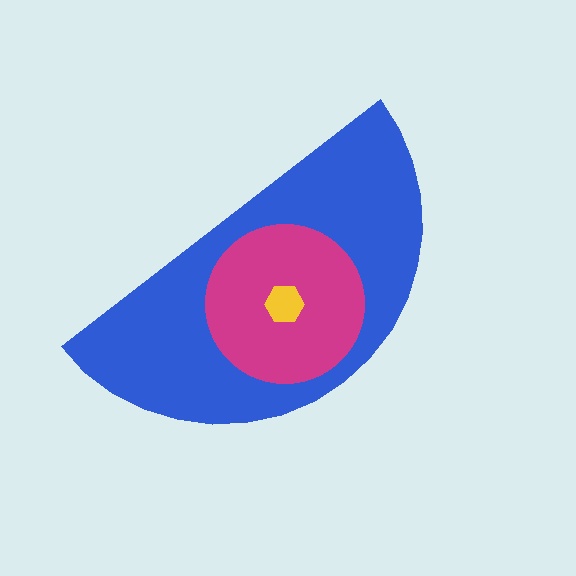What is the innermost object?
The yellow hexagon.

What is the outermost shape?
The blue semicircle.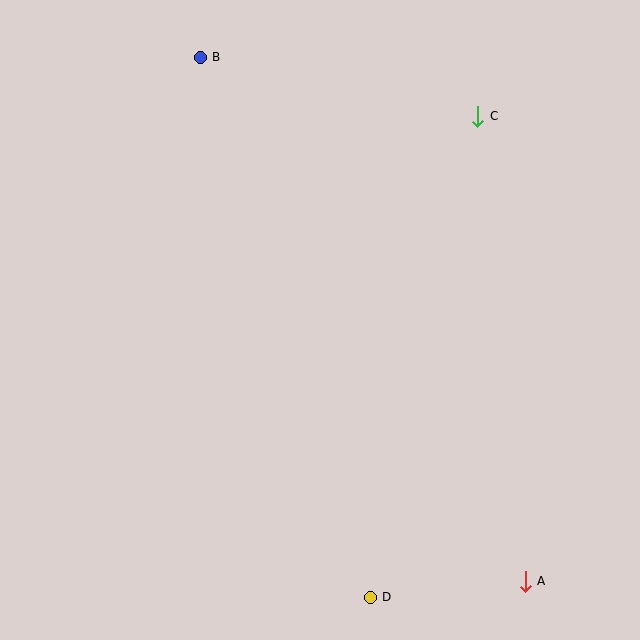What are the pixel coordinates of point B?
Point B is at (200, 57).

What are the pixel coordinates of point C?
Point C is at (478, 116).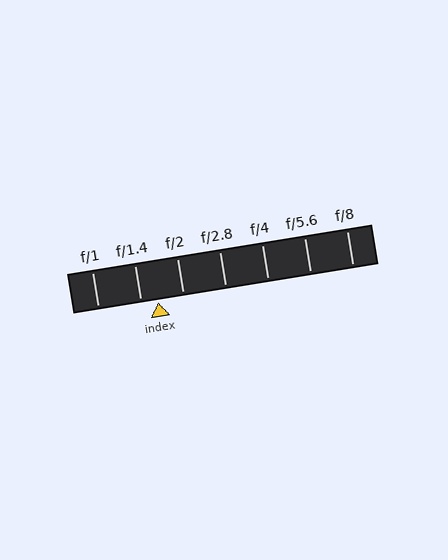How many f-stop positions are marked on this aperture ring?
There are 7 f-stop positions marked.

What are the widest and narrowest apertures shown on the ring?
The widest aperture shown is f/1 and the narrowest is f/8.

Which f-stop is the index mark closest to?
The index mark is closest to f/1.4.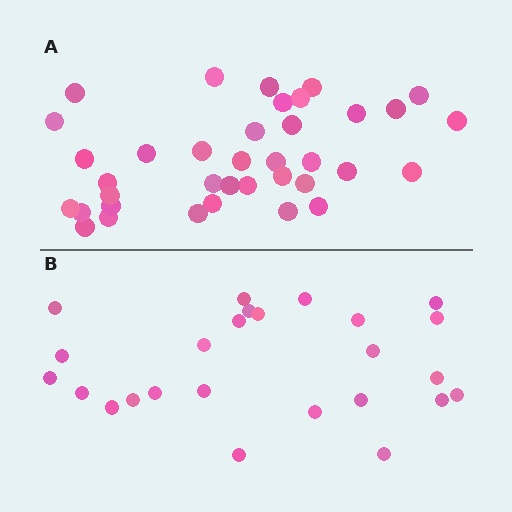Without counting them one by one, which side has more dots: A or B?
Region A (the top region) has more dots.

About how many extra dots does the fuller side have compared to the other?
Region A has roughly 12 or so more dots than region B.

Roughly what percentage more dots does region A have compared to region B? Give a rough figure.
About 50% more.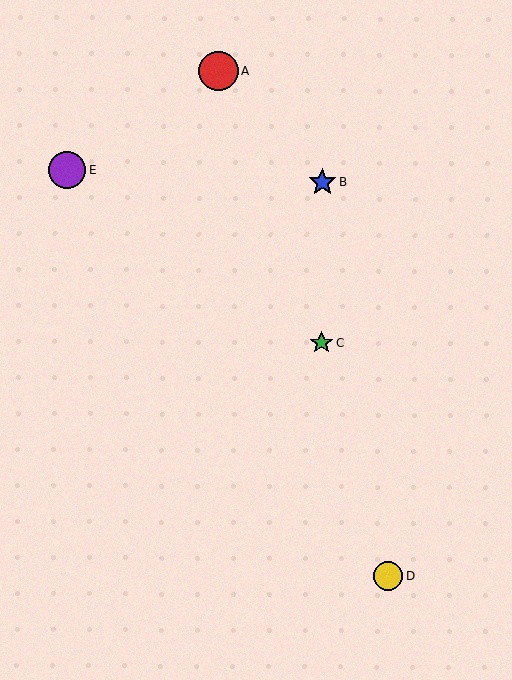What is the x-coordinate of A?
Object A is at x≈219.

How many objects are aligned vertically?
2 objects (B, C) are aligned vertically.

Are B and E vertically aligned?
No, B is at x≈322 and E is at x≈67.